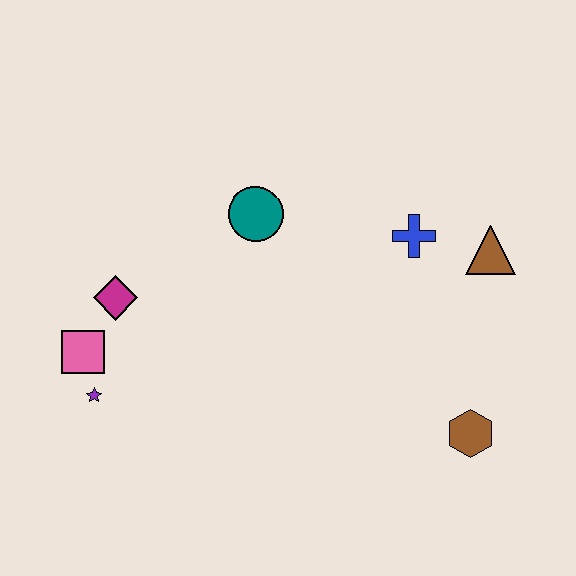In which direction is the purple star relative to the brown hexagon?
The purple star is to the left of the brown hexagon.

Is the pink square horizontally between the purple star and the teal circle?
No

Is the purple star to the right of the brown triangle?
No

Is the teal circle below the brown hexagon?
No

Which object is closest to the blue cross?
The brown triangle is closest to the blue cross.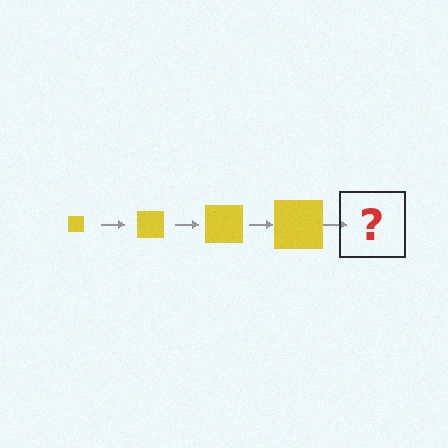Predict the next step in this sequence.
The next step is a yellow square, larger than the previous one.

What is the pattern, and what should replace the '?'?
The pattern is that the square gets progressively larger each step. The '?' should be a yellow square, larger than the previous one.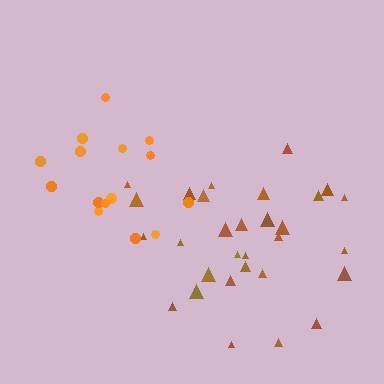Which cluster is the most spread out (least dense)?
Orange.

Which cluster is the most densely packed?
Brown.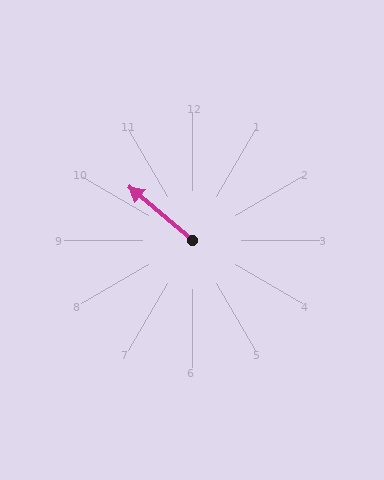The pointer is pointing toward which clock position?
Roughly 10 o'clock.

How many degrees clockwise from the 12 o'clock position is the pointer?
Approximately 310 degrees.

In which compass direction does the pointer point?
Northwest.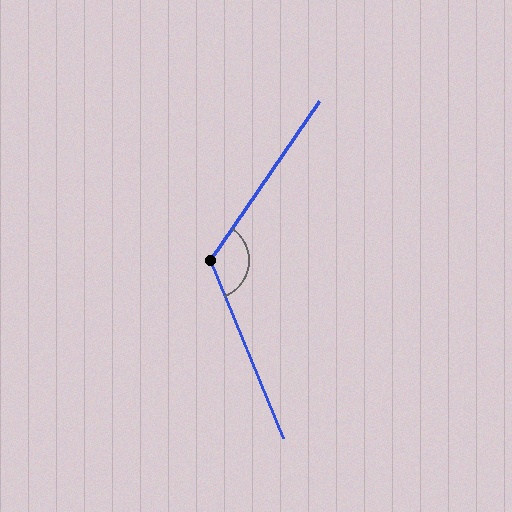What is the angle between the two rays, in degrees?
Approximately 124 degrees.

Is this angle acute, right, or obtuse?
It is obtuse.